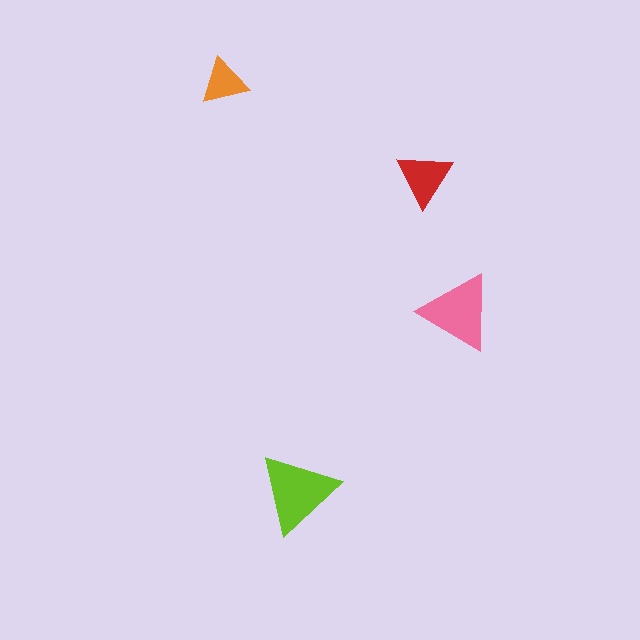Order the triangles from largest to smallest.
the lime one, the pink one, the red one, the orange one.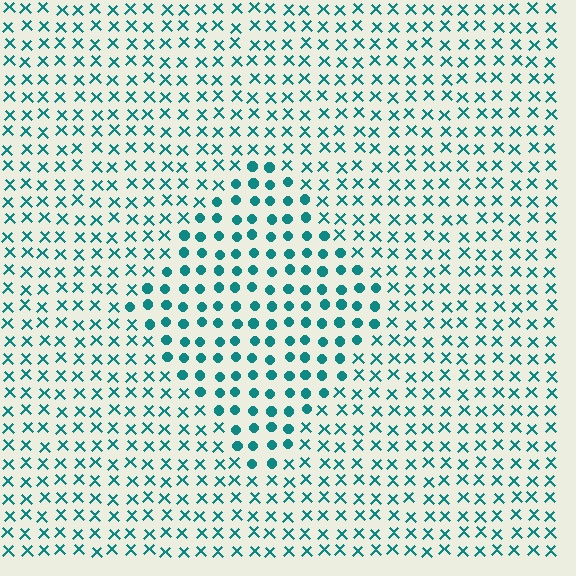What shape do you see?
I see a diamond.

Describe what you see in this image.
The image is filled with small teal elements arranged in a uniform grid. A diamond-shaped region contains circles, while the surrounding area contains X marks. The boundary is defined purely by the change in element shape.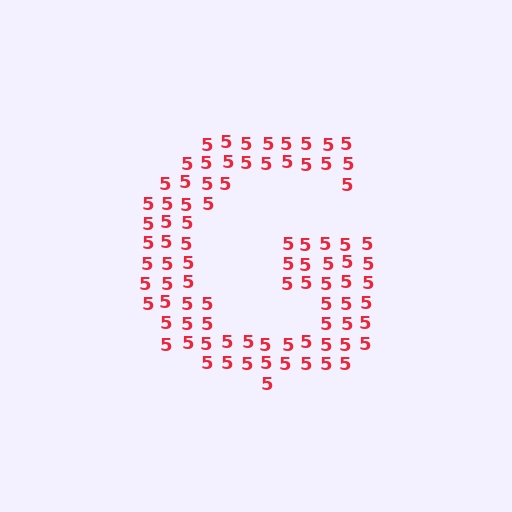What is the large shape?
The large shape is the letter G.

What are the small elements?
The small elements are digit 5's.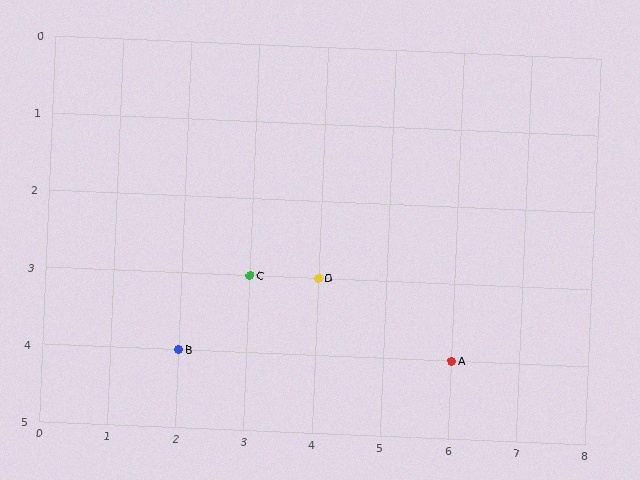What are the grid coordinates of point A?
Point A is at grid coordinates (6, 4).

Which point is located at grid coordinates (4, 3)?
Point D is at (4, 3).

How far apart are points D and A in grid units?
Points D and A are 2 columns and 1 row apart (about 2.2 grid units diagonally).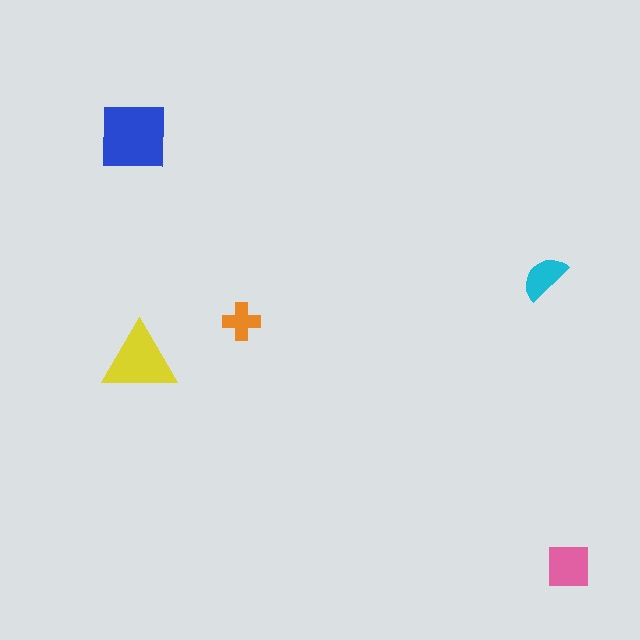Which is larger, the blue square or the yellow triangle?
The blue square.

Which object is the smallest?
The orange cross.